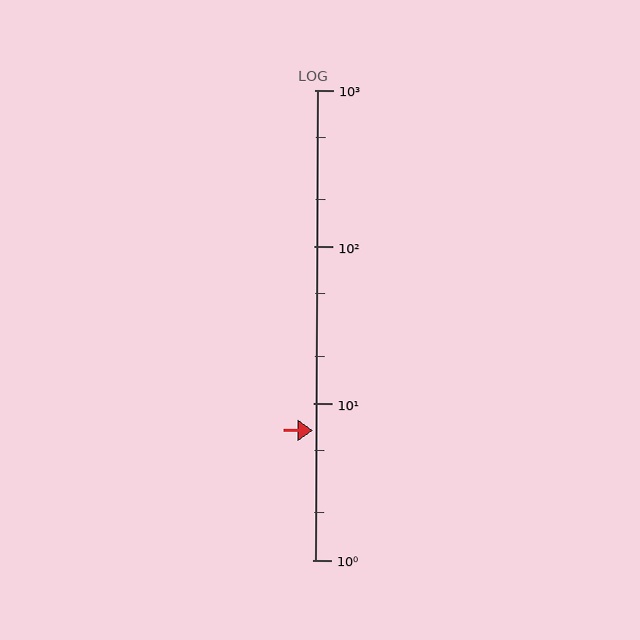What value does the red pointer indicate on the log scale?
The pointer indicates approximately 6.7.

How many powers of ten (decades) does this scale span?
The scale spans 3 decades, from 1 to 1000.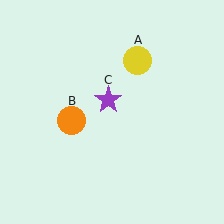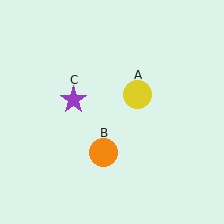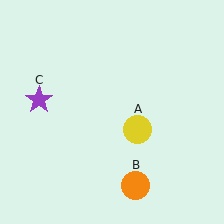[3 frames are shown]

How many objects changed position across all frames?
3 objects changed position: yellow circle (object A), orange circle (object B), purple star (object C).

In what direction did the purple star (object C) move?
The purple star (object C) moved left.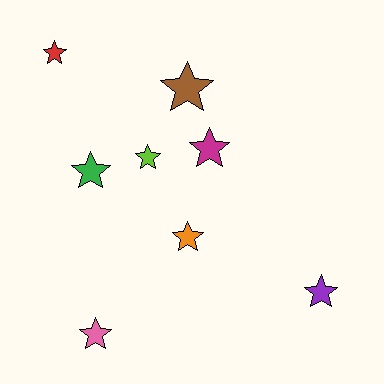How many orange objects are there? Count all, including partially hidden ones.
There is 1 orange object.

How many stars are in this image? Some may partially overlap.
There are 8 stars.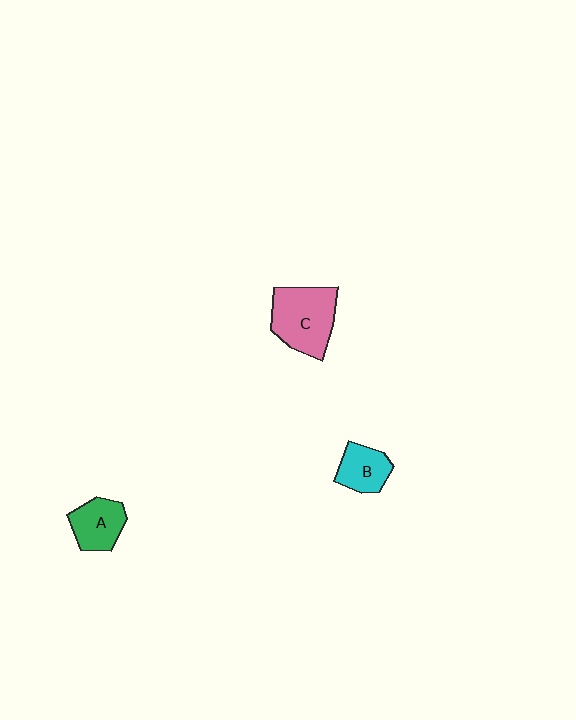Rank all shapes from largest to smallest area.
From largest to smallest: C (pink), A (green), B (cyan).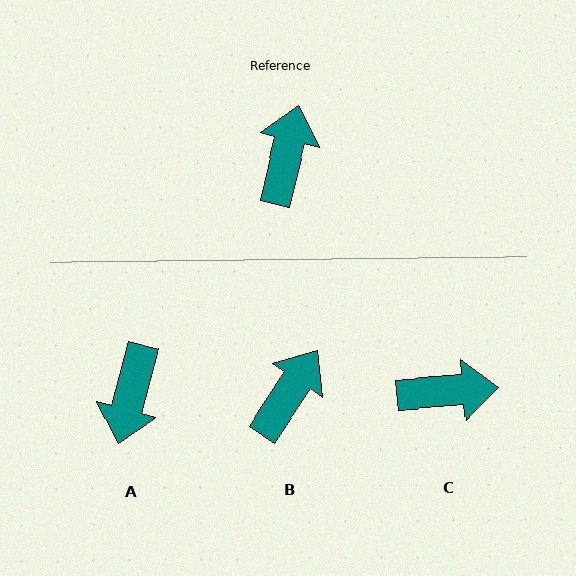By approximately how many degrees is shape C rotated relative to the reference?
Approximately 72 degrees clockwise.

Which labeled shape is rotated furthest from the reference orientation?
A, about 179 degrees away.